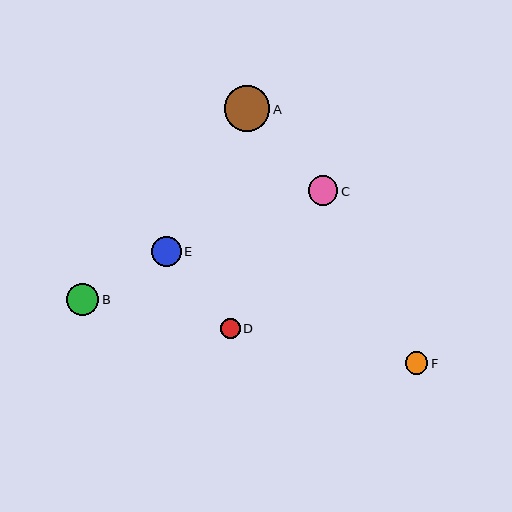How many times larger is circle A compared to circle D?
Circle A is approximately 2.3 times the size of circle D.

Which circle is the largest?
Circle A is the largest with a size of approximately 45 pixels.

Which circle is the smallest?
Circle D is the smallest with a size of approximately 20 pixels.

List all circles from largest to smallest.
From largest to smallest: A, B, C, E, F, D.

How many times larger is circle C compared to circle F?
Circle C is approximately 1.3 times the size of circle F.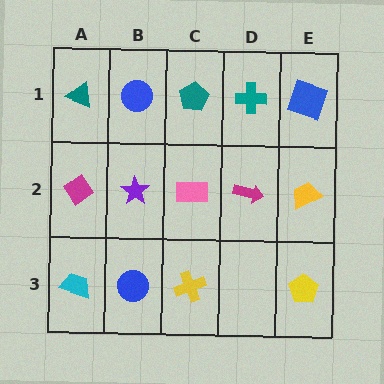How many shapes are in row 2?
5 shapes.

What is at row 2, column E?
A yellow trapezoid.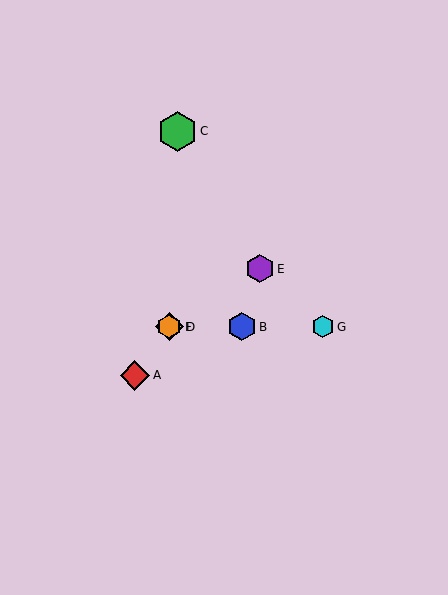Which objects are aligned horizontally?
Objects B, D, F, G are aligned horizontally.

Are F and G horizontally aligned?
Yes, both are at y≈327.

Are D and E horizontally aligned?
No, D is at y≈327 and E is at y≈269.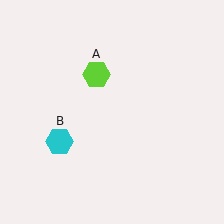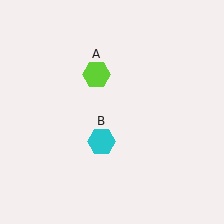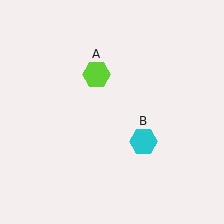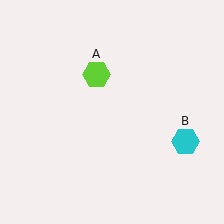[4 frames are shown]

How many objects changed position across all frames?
1 object changed position: cyan hexagon (object B).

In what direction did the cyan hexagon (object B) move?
The cyan hexagon (object B) moved right.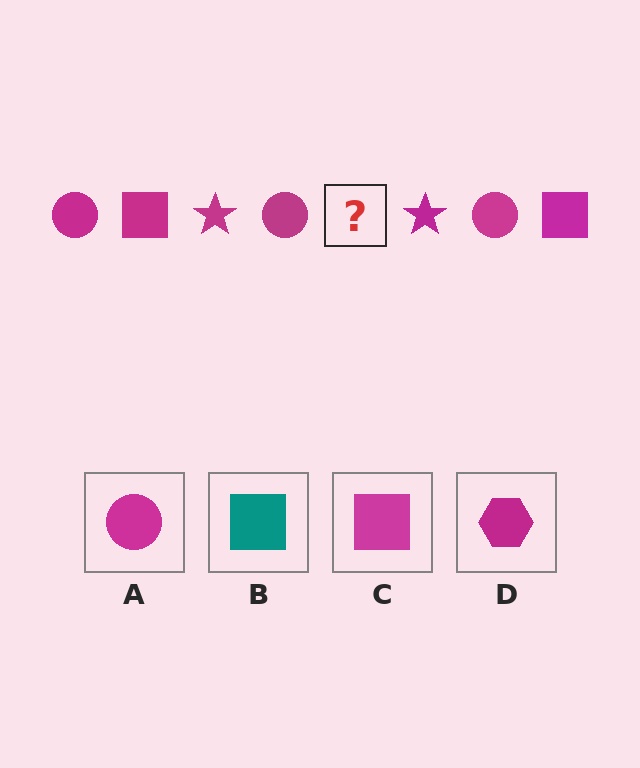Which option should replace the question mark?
Option C.